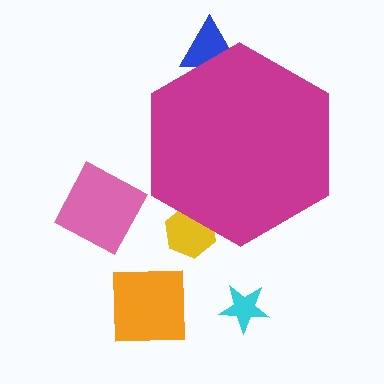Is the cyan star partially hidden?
No, the cyan star is fully visible.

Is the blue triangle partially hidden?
Yes, the blue triangle is partially hidden behind the magenta hexagon.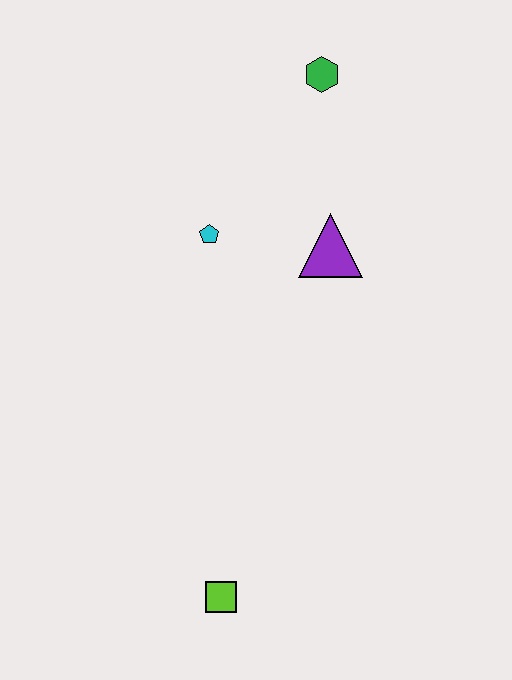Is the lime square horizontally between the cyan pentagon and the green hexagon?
Yes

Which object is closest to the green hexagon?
The purple triangle is closest to the green hexagon.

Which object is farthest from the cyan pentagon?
The lime square is farthest from the cyan pentagon.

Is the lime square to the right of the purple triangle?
No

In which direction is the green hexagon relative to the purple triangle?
The green hexagon is above the purple triangle.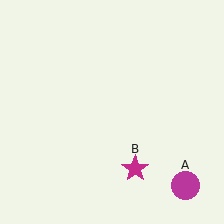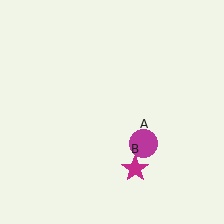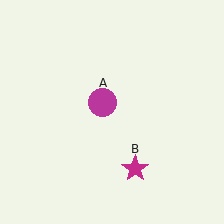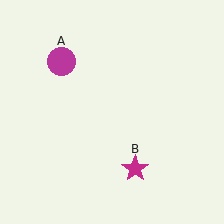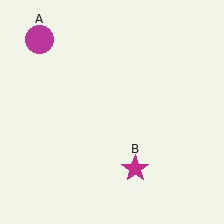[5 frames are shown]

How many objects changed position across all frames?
1 object changed position: magenta circle (object A).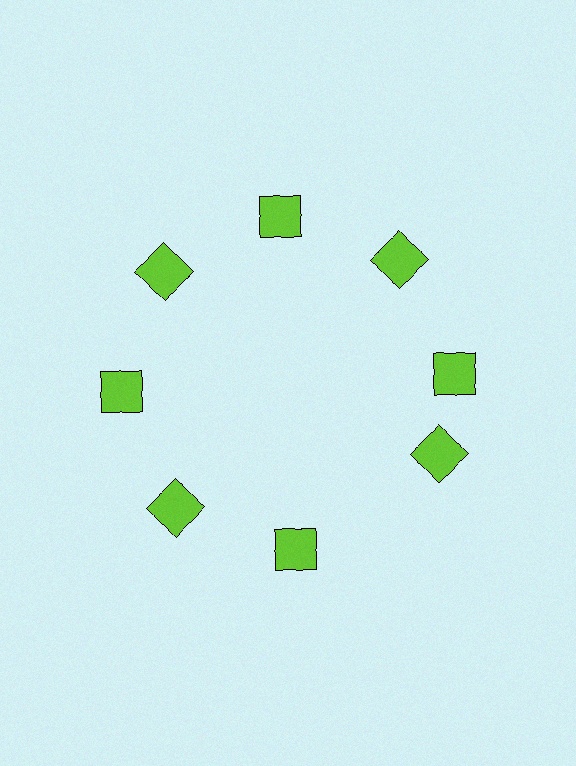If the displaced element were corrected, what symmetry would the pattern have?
It would have 8-fold rotational symmetry — the pattern would map onto itself every 45 degrees.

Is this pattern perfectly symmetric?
No. The 8 lime squares are arranged in a ring, but one element near the 4 o'clock position is rotated out of alignment along the ring, breaking the 8-fold rotational symmetry.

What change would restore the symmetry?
The symmetry would be restored by rotating it back into even spacing with its neighbors so that all 8 squares sit at equal angles and equal distance from the center.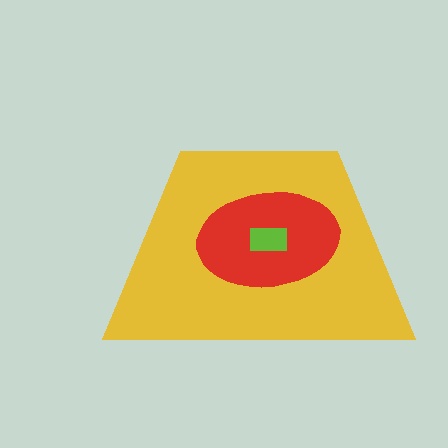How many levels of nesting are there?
3.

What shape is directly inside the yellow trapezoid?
The red ellipse.